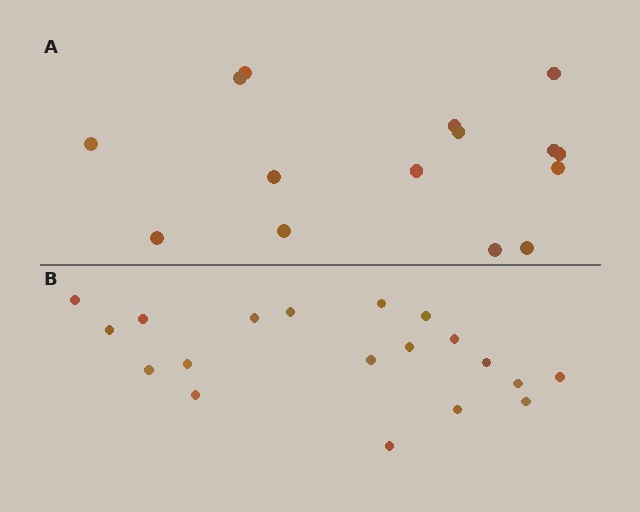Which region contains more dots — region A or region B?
Region B (the bottom region) has more dots.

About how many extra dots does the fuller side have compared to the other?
Region B has about 4 more dots than region A.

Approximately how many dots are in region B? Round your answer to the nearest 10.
About 20 dots. (The exact count is 19, which rounds to 20.)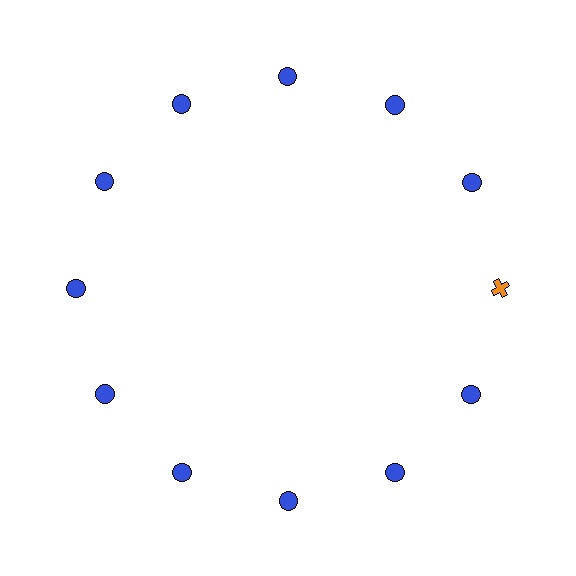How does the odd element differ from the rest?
It differs in both color (orange instead of blue) and shape (cross instead of circle).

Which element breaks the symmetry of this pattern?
The orange cross at roughly the 3 o'clock position breaks the symmetry. All other shapes are blue circles.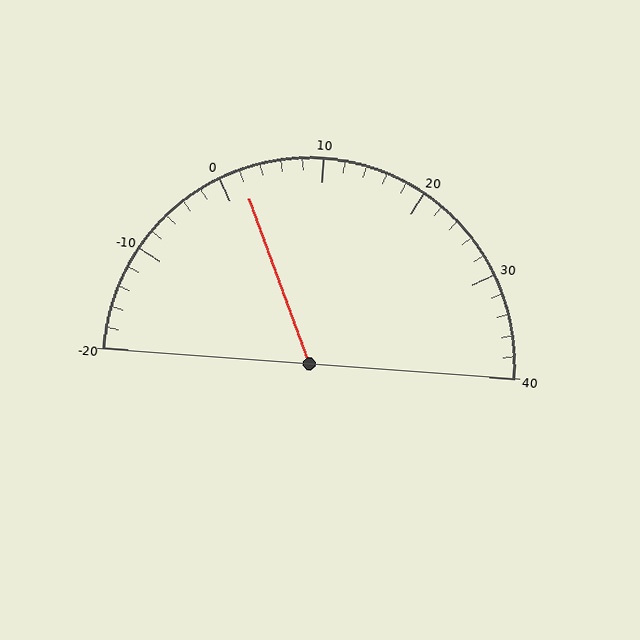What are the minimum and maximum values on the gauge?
The gauge ranges from -20 to 40.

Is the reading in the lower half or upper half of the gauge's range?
The reading is in the lower half of the range (-20 to 40).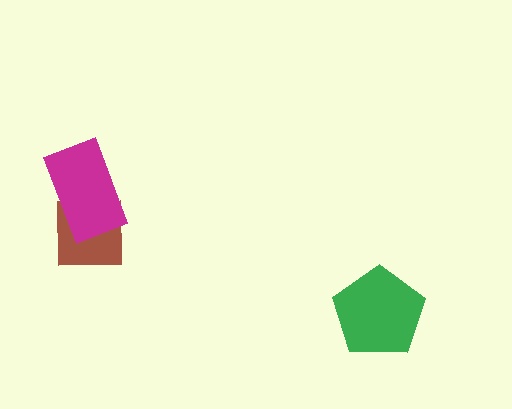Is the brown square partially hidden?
Yes, it is partially covered by another shape.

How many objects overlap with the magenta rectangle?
1 object overlaps with the magenta rectangle.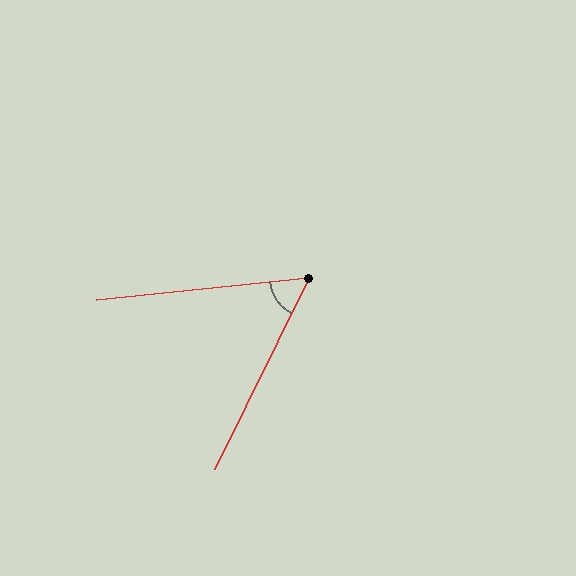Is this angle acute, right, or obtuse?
It is acute.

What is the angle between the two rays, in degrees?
Approximately 58 degrees.